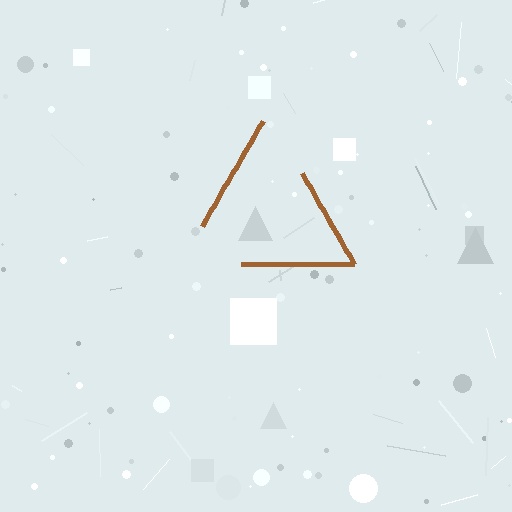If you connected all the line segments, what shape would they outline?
They would outline a triangle.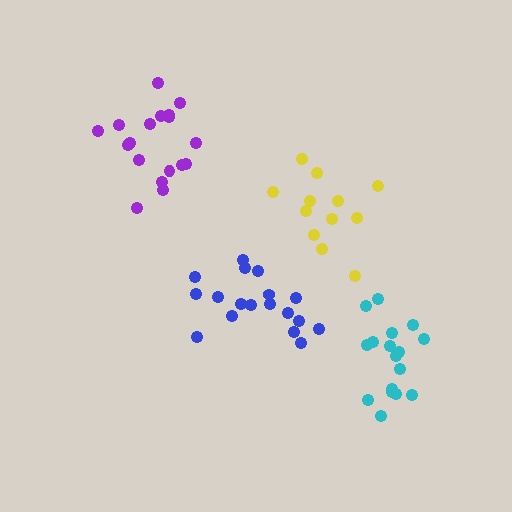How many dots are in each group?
Group 1: 17 dots, Group 2: 18 dots, Group 3: 18 dots, Group 4: 12 dots (65 total).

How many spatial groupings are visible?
There are 4 spatial groupings.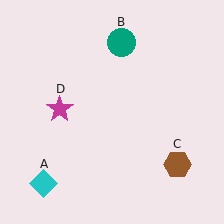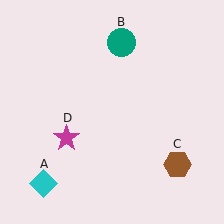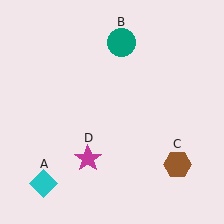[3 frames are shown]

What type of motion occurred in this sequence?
The magenta star (object D) rotated counterclockwise around the center of the scene.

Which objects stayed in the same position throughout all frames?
Cyan diamond (object A) and teal circle (object B) and brown hexagon (object C) remained stationary.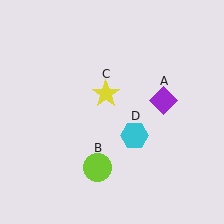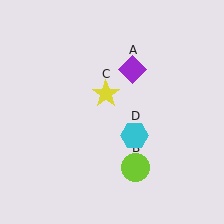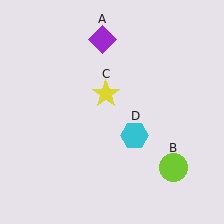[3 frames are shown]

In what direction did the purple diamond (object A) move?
The purple diamond (object A) moved up and to the left.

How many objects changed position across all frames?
2 objects changed position: purple diamond (object A), lime circle (object B).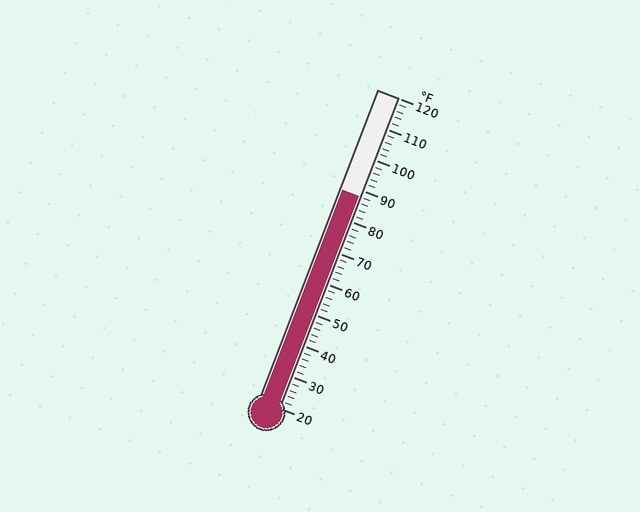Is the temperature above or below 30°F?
The temperature is above 30°F.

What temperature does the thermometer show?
The thermometer shows approximately 88°F.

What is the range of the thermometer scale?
The thermometer scale ranges from 20°F to 120°F.